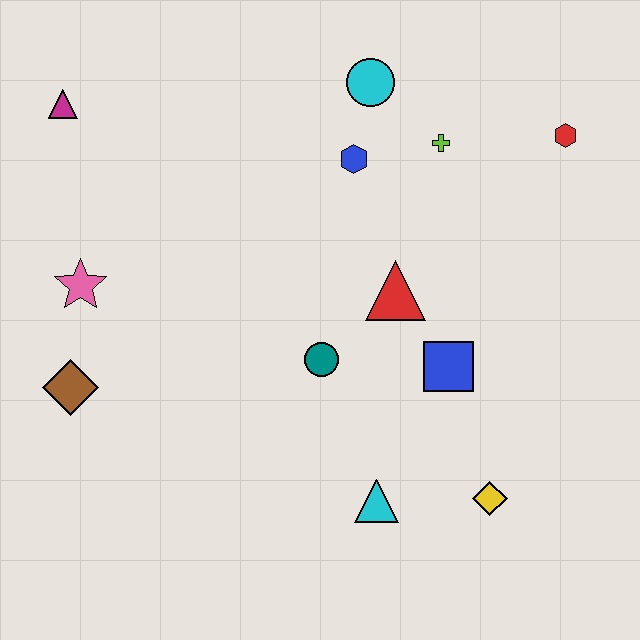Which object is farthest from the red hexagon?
The brown diamond is farthest from the red hexagon.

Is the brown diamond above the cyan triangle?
Yes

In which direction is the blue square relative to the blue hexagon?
The blue square is below the blue hexagon.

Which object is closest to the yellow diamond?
The cyan triangle is closest to the yellow diamond.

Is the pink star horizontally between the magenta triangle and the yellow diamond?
Yes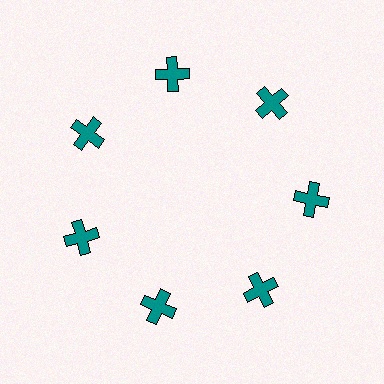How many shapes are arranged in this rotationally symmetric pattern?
There are 7 shapes, arranged in 7 groups of 1.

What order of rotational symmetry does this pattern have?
This pattern has 7-fold rotational symmetry.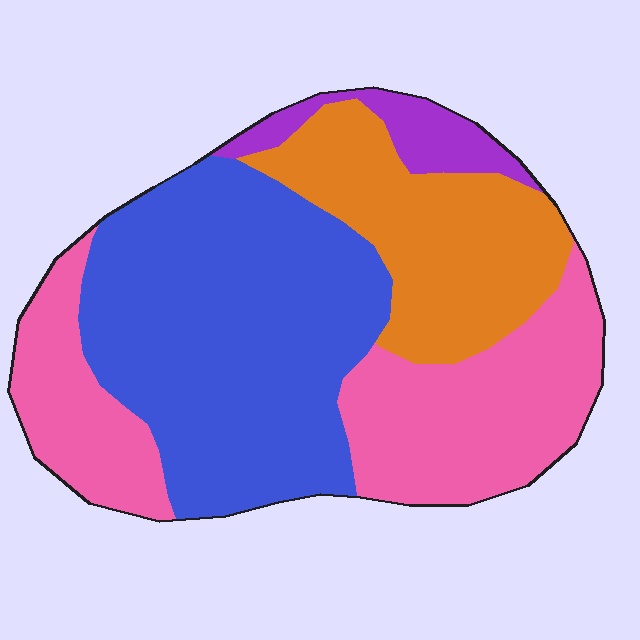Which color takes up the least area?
Purple, at roughly 5%.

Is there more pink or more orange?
Pink.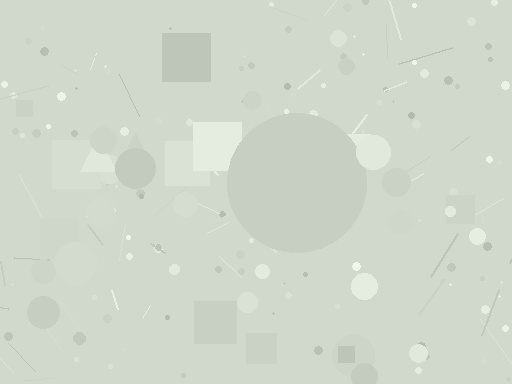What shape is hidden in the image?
A circle is hidden in the image.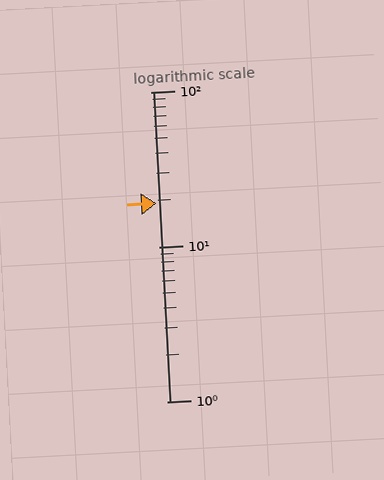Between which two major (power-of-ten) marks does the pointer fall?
The pointer is between 10 and 100.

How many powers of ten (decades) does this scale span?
The scale spans 2 decades, from 1 to 100.